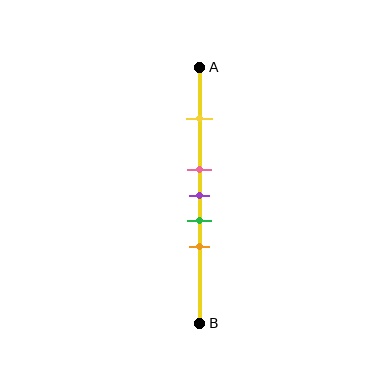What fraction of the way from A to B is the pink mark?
The pink mark is approximately 40% (0.4) of the way from A to B.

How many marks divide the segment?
There are 5 marks dividing the segment.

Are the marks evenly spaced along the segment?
No, the marks are not evenly spaced.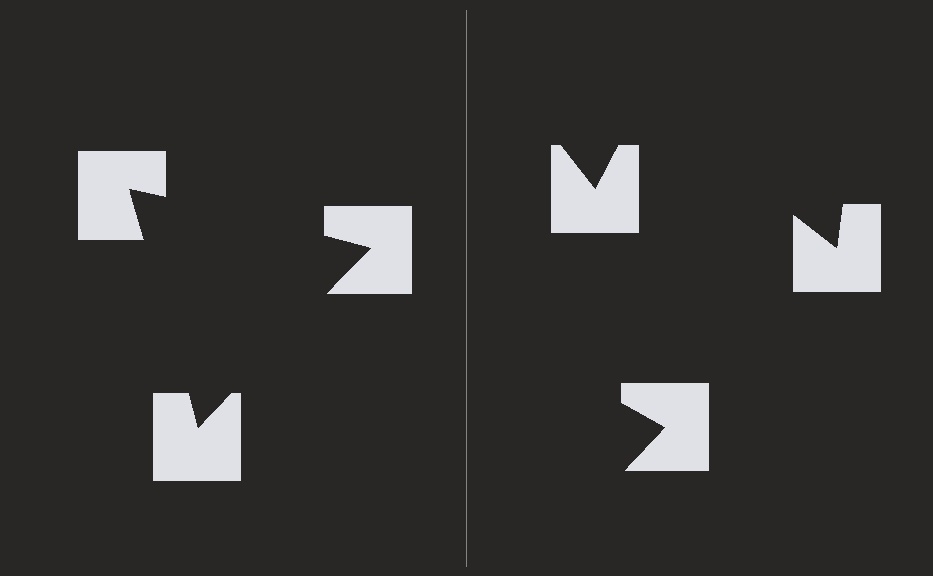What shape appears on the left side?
An illusory triangle.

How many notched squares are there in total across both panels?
6 — 3 on each side.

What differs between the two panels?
The notched squares are positioned identically on both sides; only the wedge orientations differ. On the left they align to a triangle; on the right they are misaligned.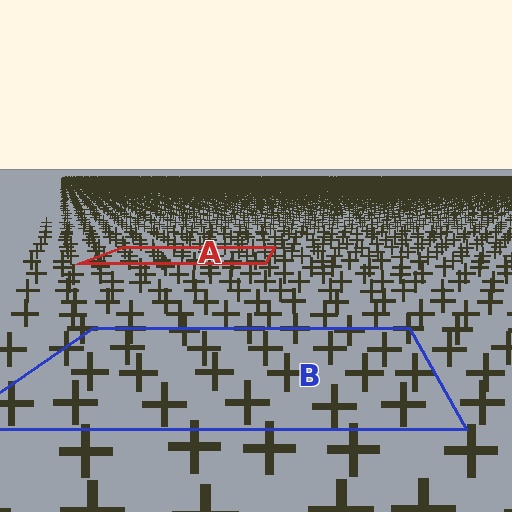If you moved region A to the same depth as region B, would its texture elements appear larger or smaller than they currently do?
They would appear larger. At a closer depth, the same texture elements are projected at a bigger on-screen size.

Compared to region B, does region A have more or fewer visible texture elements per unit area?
Region A has more texture elements per unit area — they are packed more densely because it is farther away.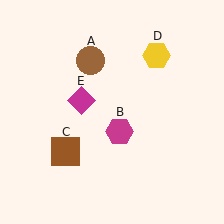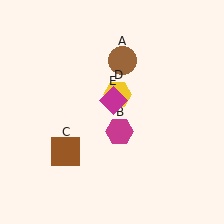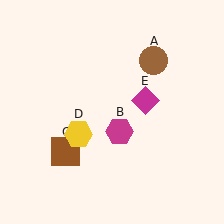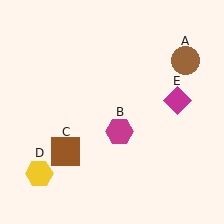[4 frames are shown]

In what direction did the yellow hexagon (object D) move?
The yellow hexagon (object D) moved down and to the left.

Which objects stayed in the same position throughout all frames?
Magenta hexagon (object B) and brown square (object C) remained stationary.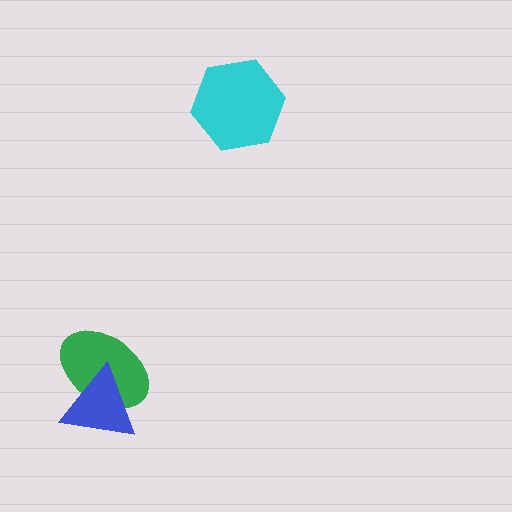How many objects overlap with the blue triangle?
1 object overlaps with the blue triangle.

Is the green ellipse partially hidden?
Yes, it is partially covered by another shape.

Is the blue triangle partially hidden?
No, no other shape covers it.